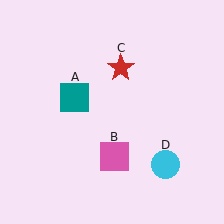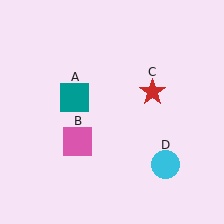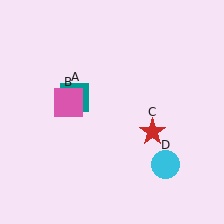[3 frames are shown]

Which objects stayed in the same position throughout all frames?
Teal square (object A) and cyan circle (object D) remained stationary.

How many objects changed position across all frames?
2 objects changed position: pink square (object B), red star (object C).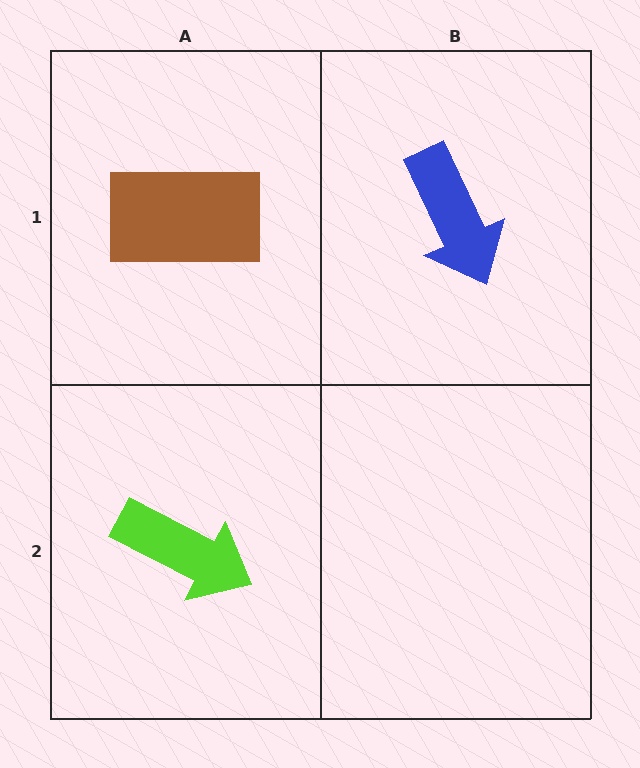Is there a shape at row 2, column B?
No, that cell is empty.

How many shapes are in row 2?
1 shape.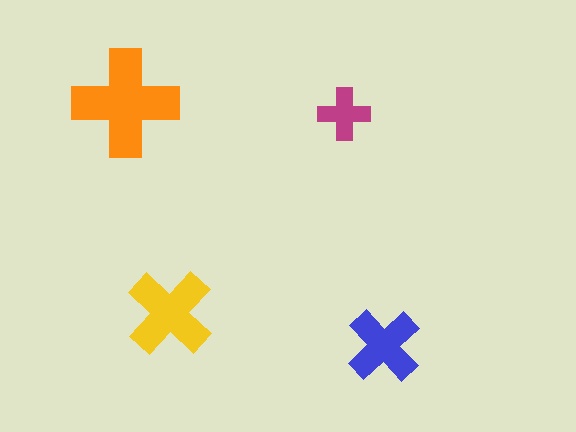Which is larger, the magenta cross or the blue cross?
The blue one.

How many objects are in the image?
There are 4 objects in the image.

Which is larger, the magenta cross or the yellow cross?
The yellow one.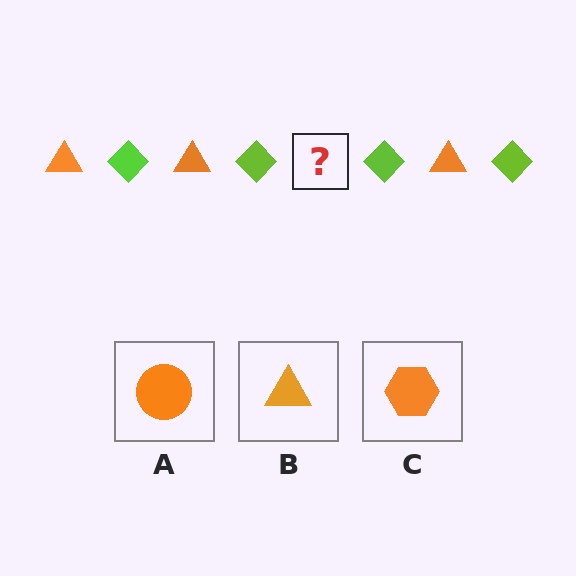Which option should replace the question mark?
Option B.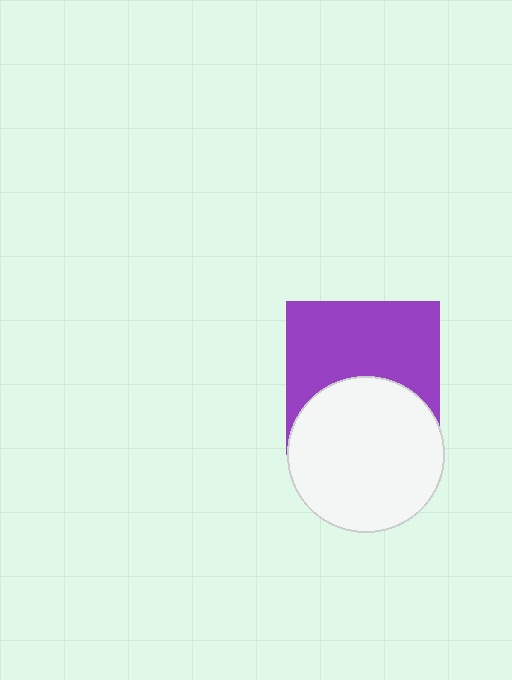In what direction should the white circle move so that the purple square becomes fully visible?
The white circle should move down. That is the shortest direction to clear the overlap and leave the purple square fully visible.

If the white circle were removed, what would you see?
You would see the complete purple square.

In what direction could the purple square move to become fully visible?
The purple square could move up. That would shift it out from behind the white circle entirely.